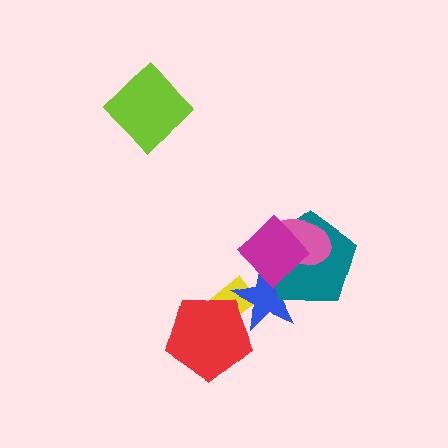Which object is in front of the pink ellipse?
The magenta diamond is in front of the pink ellipse.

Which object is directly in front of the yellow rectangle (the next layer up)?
The blue star is directly in front of the yellow rectangle.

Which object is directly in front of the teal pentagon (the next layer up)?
The pink ellipse is directly in front of the teal pentagon.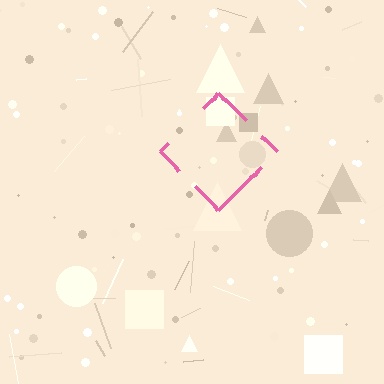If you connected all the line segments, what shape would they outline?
They would outline a diamond.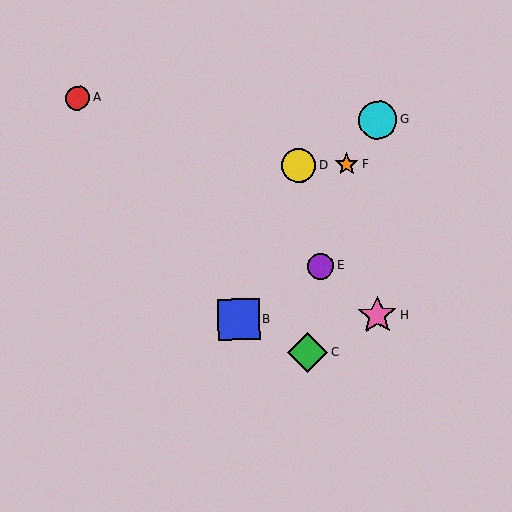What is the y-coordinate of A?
Object A is at y≈98.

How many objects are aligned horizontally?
2 objects (D, F) are aligned horizontally.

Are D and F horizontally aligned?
Yes, both are at y≈166.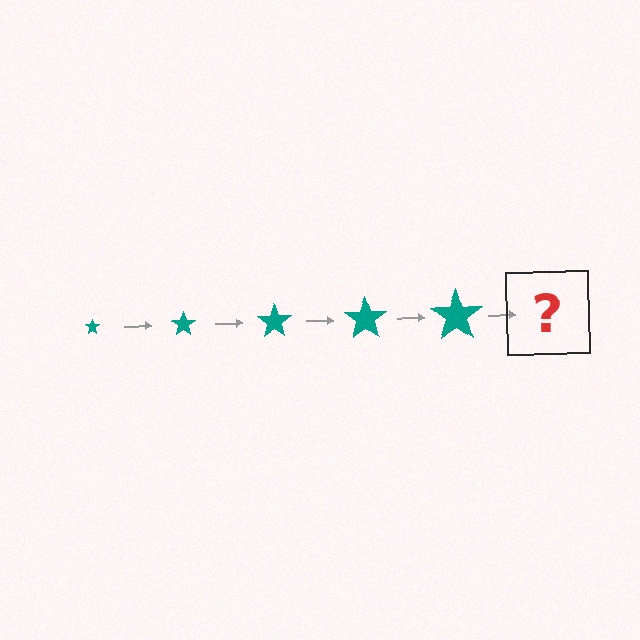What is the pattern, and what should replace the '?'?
The pattern is that the star gets progressively larger each step. The '?' should be a teal star, larger than the previous one.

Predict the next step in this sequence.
The next step is a teal star, larger than the previous one.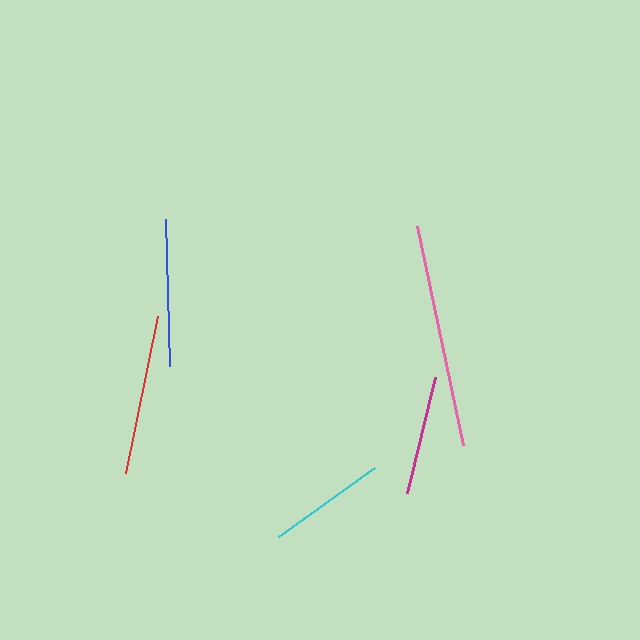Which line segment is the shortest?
The cyan line is the shortest at approximately 117 pixels.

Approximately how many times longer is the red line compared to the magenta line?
The red line is approximately 1.4 times the length of the magenta line.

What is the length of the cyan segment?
The cyan segment is approximately 117 pixels long.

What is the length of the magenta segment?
The magenta segment is approximately 119 pixels long.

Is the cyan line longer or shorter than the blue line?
The blue line is longer than the cyan line.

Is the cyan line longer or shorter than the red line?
The red line is longer than the cyan line.